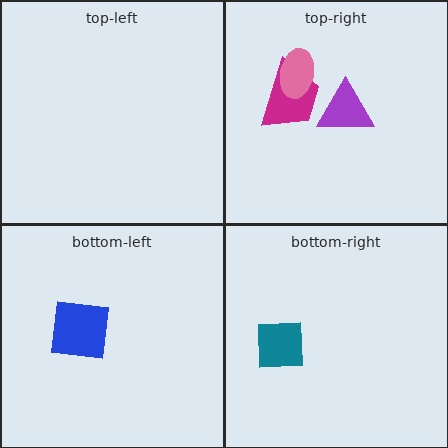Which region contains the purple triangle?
The top-right region.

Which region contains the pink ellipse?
The top-right region.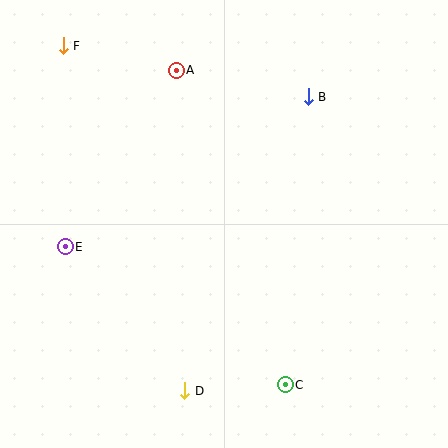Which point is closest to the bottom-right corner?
Point C is closest to the bottom-right corner.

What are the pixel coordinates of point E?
Point E is at (65, 247).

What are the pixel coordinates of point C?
Point C is at (285, 385).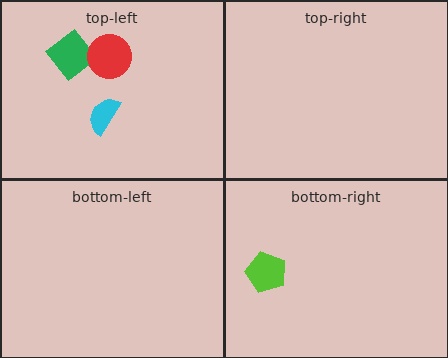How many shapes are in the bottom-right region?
1.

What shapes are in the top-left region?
The cyan semicircle, the green diamond, the red circle.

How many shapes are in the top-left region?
3.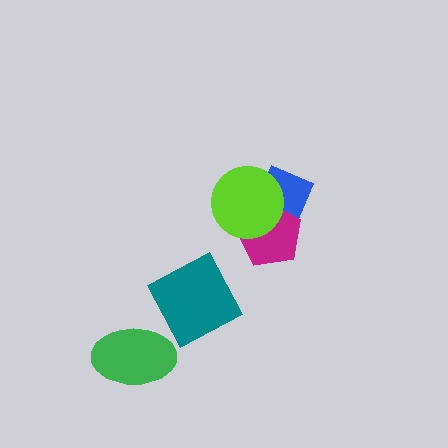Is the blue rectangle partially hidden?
Yes, it is partially covered by another shape.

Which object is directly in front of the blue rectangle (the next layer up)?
The magenta pentagon is directly in front of the blue rectangle.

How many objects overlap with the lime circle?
2 objects overlap with the lime circle.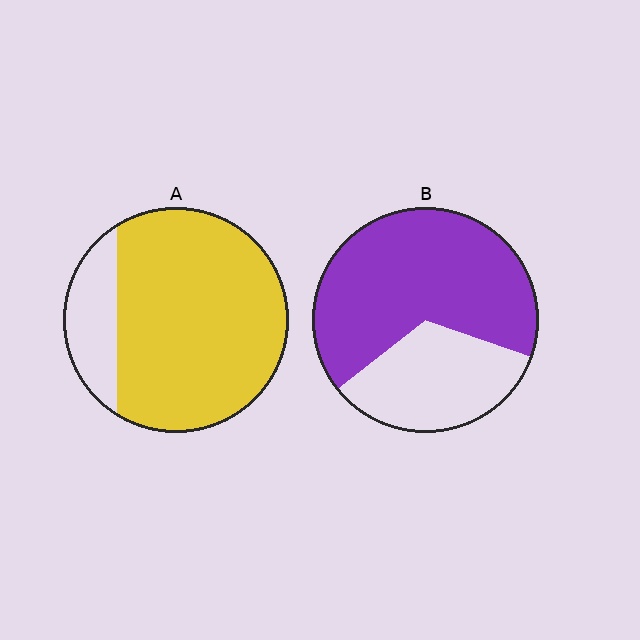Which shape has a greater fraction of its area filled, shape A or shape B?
Shape A.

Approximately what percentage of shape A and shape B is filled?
A is approximately 80% and B is approximately 65%.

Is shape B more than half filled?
Yes.